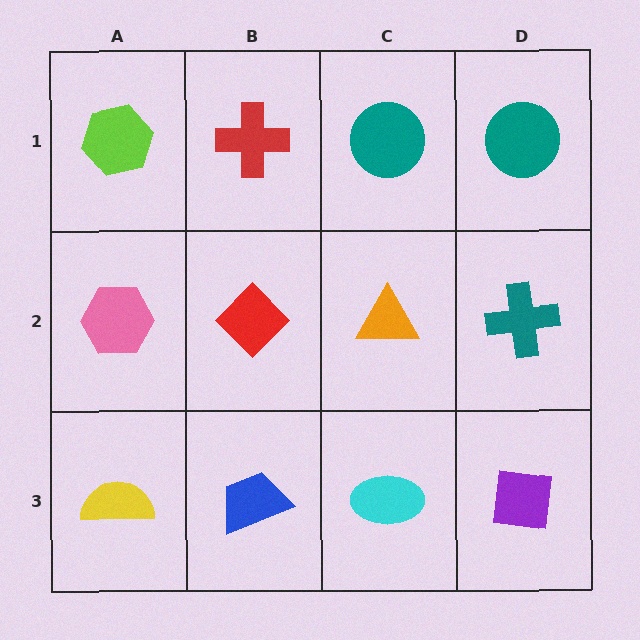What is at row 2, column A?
A pink hexagon.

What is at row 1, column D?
A teal circle.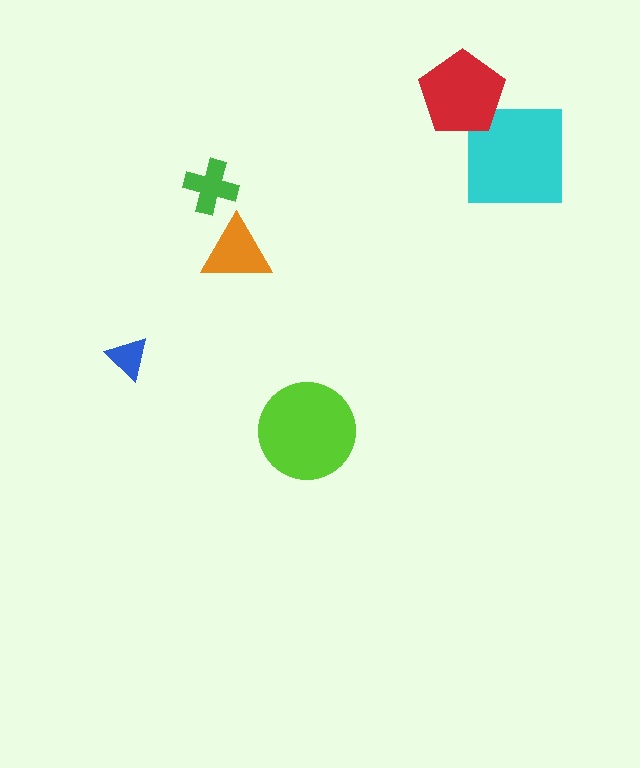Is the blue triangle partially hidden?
No, no other shape covers it.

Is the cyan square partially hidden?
Yes, it is partially covered by another shape.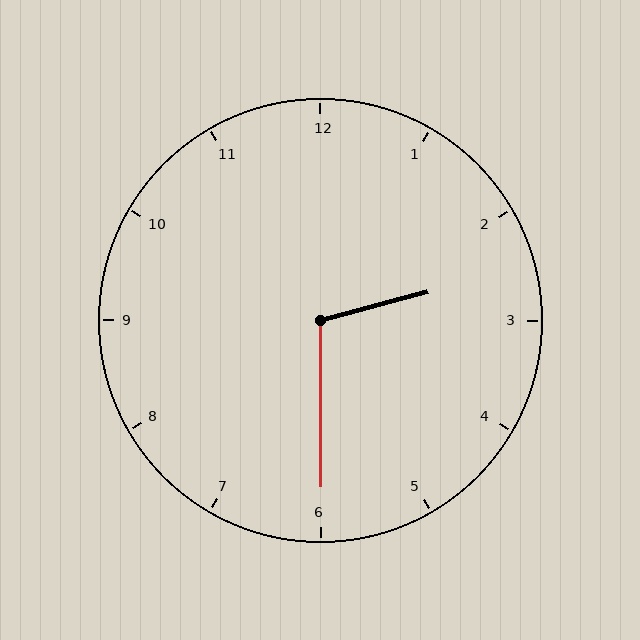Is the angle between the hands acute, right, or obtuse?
It is obtuse.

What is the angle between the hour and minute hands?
Approximately 105 degrees.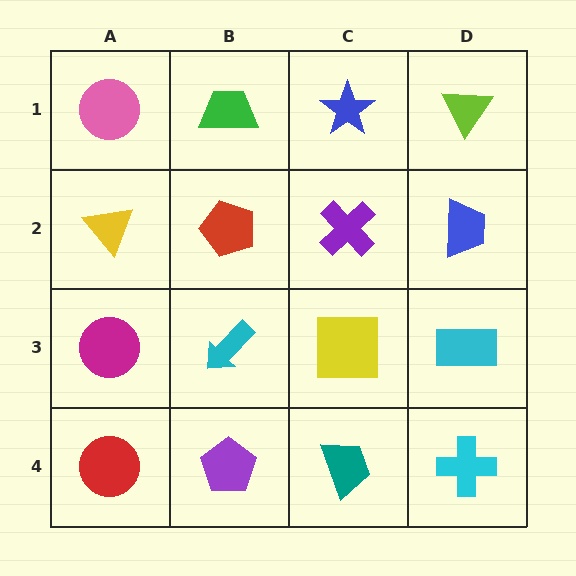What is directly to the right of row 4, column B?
A teal trapezoid.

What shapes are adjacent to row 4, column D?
A cyan rectangle (row 3, column D), a teal trapezoid (row 4, column C).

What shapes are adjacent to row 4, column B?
A cyan arrow (row 3, column B), a red circle (row 4, column A), a teal trapezoid (row 4, column C).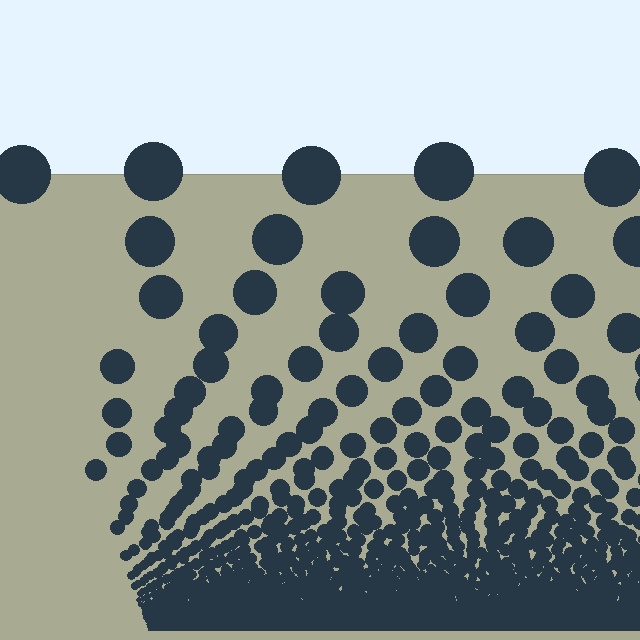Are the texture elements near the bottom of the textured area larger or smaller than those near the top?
Smaller. The gradient is inverted — elements near the bottom are smaller and denser.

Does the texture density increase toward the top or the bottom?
Density increases toward the bottom.